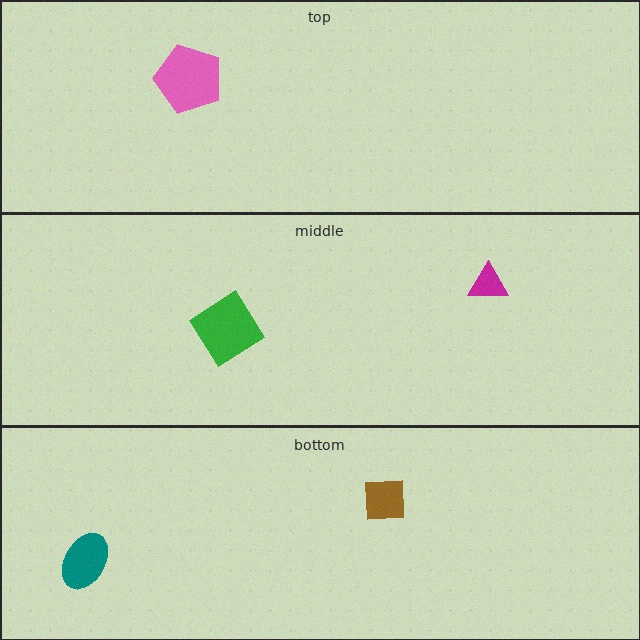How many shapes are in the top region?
1.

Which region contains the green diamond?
The middle region.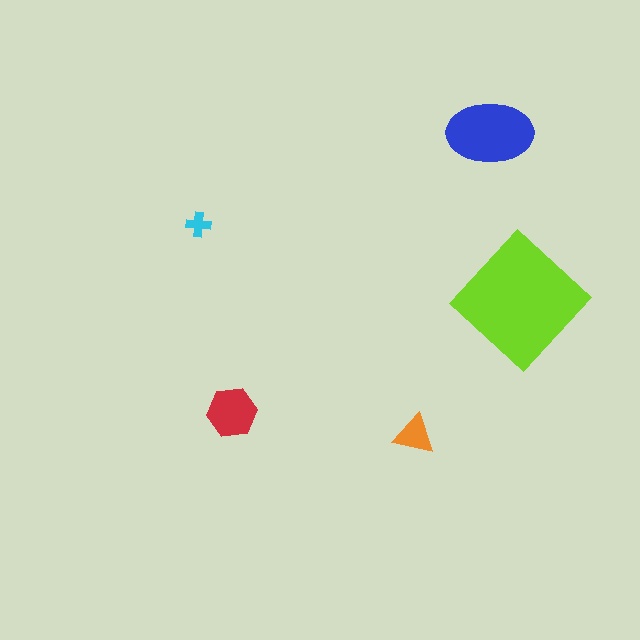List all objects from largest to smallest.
The lime diamond, the blue ellipse, the red hexagon, the orange triangle, the cyan cross.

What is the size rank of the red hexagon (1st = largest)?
3rd.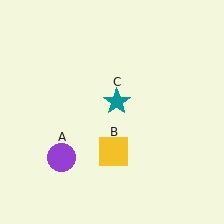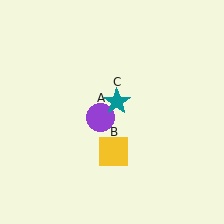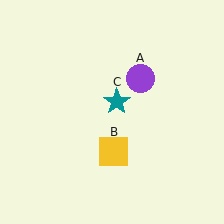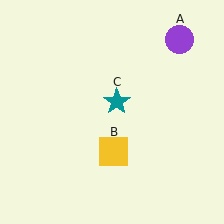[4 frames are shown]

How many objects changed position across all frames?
1 object changed position: purple circle (object A).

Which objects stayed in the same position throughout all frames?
Yellow square (object B) and teal star (object C) remained stationary.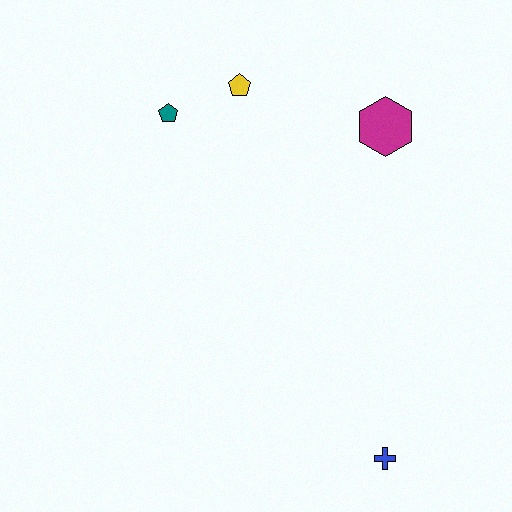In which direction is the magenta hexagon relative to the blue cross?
The magenta hexagon is above the blue cross.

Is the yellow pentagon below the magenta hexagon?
No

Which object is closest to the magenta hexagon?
The yellow pentagon is closest to the magenta hexagon.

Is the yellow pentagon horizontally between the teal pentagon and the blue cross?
Yes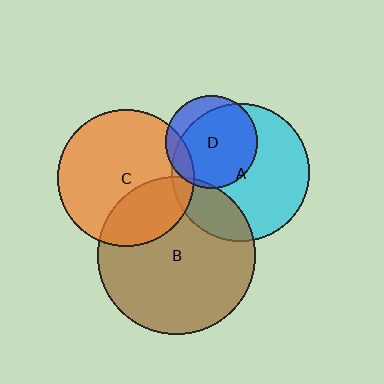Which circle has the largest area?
Circle B (brown).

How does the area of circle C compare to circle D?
Approximately 2.2 times.